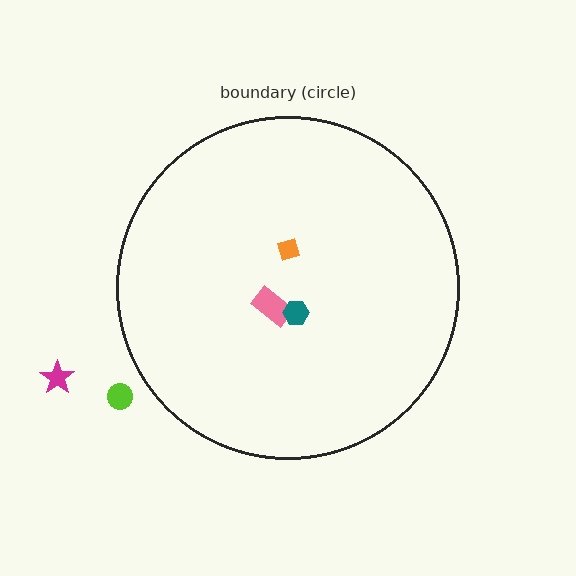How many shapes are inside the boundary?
3 inside, 2 outside.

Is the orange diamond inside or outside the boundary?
Inside.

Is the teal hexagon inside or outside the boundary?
Inside.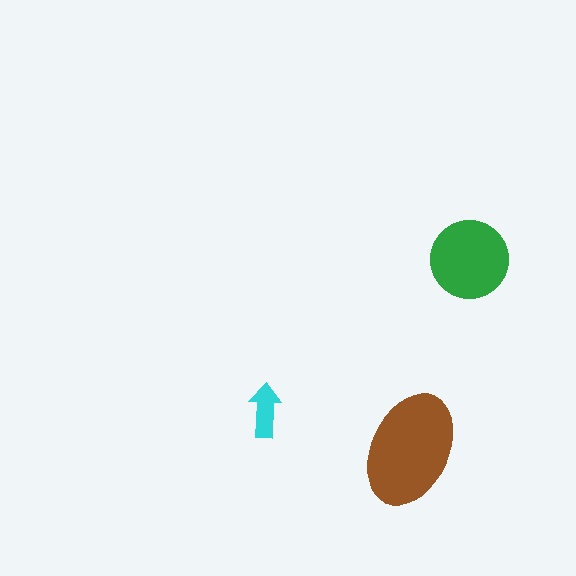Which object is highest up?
The green circle is topmost.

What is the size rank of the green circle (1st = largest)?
2nd.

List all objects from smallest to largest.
The cyan arrow, the green circle, the brown ellipse.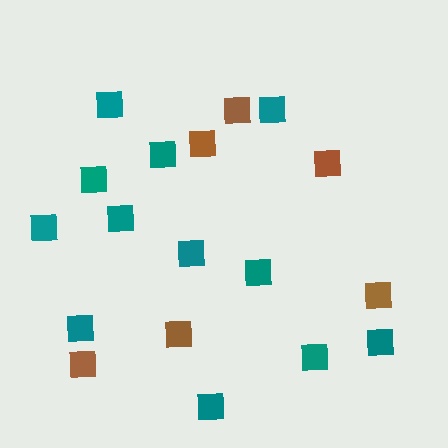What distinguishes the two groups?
There are 2 groups: one group of brown squares (6) and one group of teal squares (12).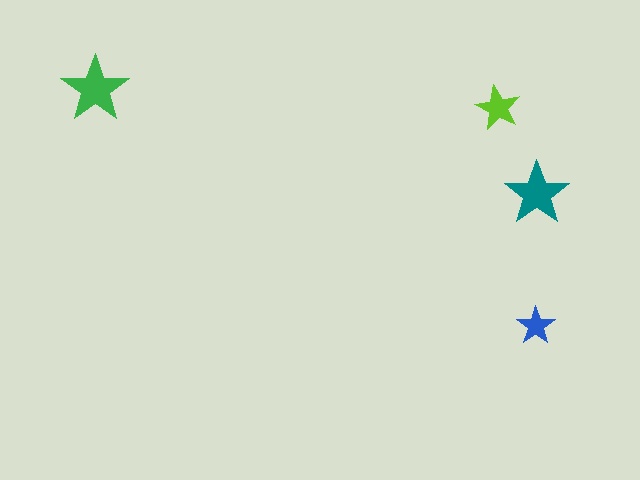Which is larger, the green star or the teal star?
The green one.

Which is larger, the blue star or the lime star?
The lime one.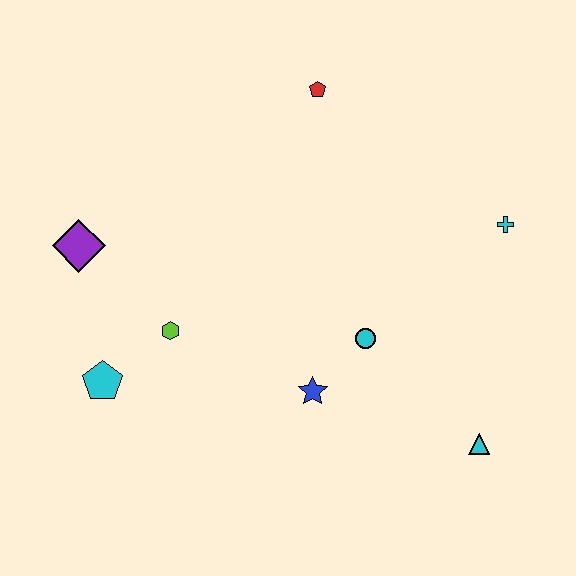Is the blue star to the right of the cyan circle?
No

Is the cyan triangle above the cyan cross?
No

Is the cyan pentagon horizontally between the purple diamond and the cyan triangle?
Yes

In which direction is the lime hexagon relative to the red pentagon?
The lime hexagon is below the red pentagon.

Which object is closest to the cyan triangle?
The cyan circle is closest to the cyan triangle.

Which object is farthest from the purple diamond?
The cyan triangle is farthest from the purple diamond.